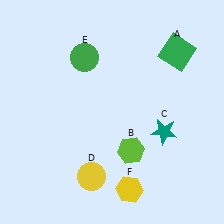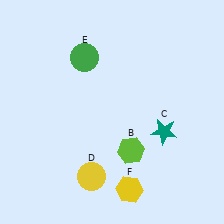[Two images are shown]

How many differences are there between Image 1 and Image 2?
There is 1 difference between the two images.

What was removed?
The green square (A) was removed in Image 2.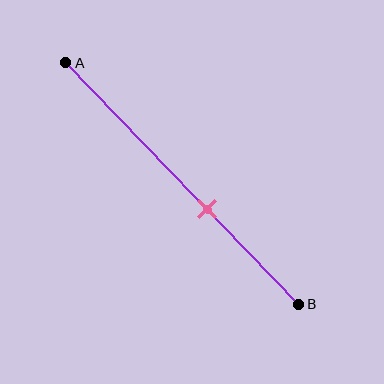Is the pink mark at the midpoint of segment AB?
No, the mark is at about 60% from A, not at the 50% midpoint.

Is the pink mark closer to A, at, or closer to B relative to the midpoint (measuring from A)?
The pink mark is closer to point B than the midpoint of segment AB.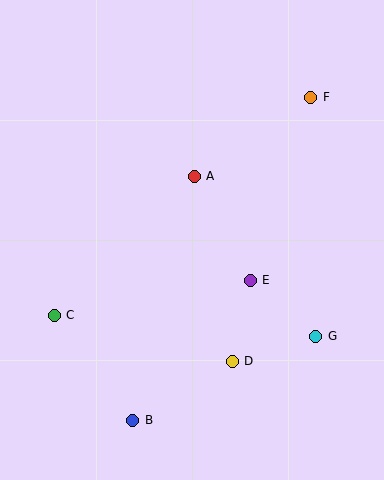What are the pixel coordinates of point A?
Point A is at (194, 176).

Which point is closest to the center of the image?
Point A at (194, 176) is closest to the center.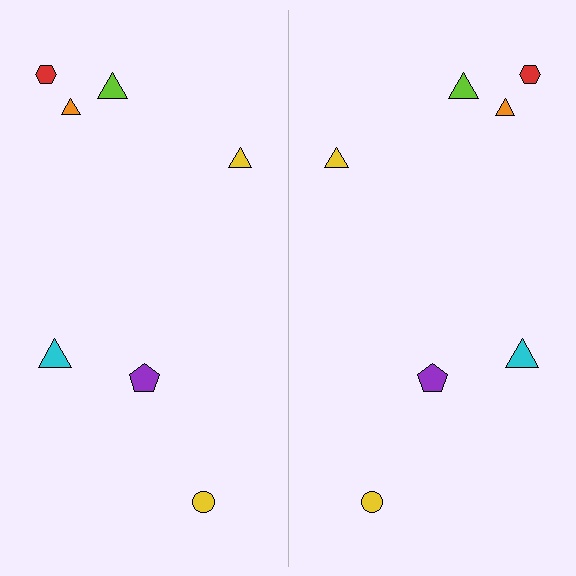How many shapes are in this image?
There are 14 shapes in this image.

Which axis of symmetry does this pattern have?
The pattern has a vertical axis of symmetry running through the center of the image.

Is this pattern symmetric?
Yes, this pattern has bilateral (reflection) symmetry.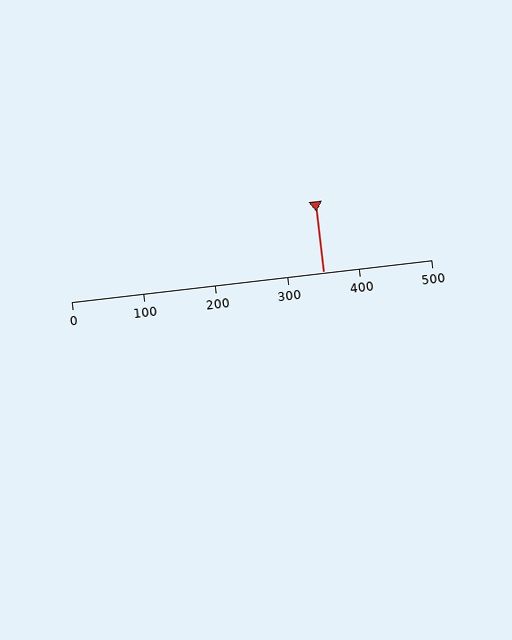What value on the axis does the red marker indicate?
The marker indicates approximately 350.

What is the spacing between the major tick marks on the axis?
The major ticks are spaced 100 apart.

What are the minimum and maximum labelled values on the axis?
The axis runs from 0 to 500.